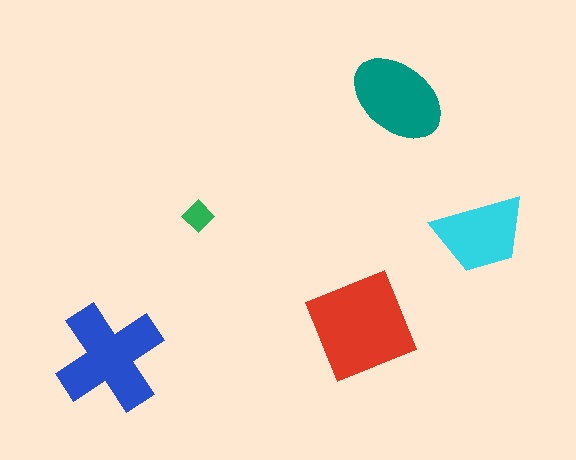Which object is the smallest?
The green diamond.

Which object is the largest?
The red square.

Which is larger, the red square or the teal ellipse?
The red square.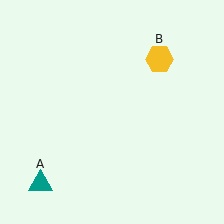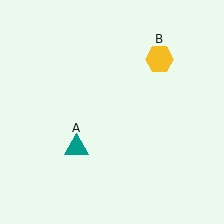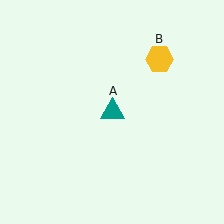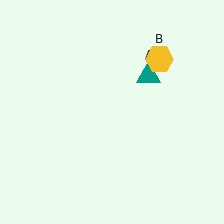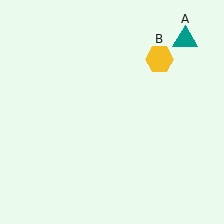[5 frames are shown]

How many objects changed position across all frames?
1 object changed position: teal triangle (object A).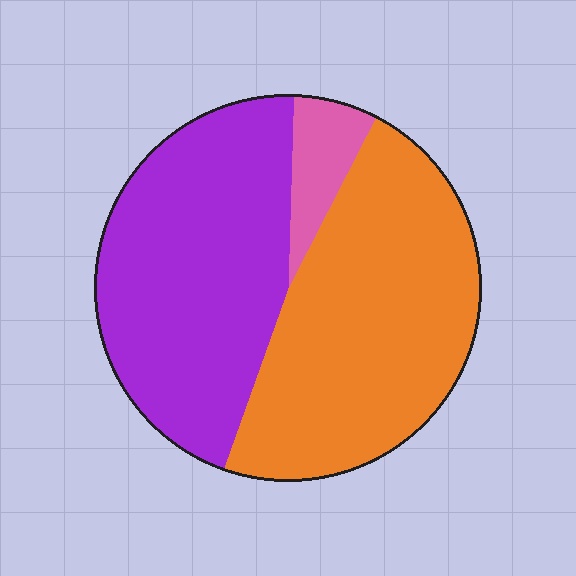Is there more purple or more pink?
Purple.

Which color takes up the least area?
Pink, at roughly 5%.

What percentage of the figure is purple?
Purple takes up between a quarter and a half of the figure.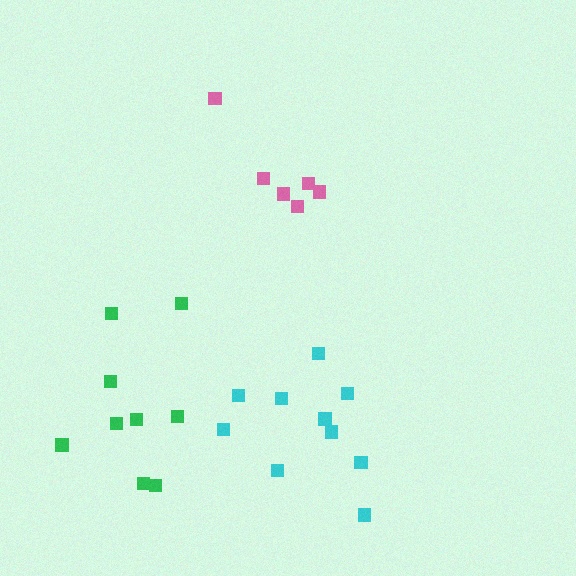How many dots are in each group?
Group 1: 10 dots, Group 2: 9 dots, Group 3: 6 dots (25 total).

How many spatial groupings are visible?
There are 3 spatial groupings.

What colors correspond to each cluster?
The clusters are colored: cyan, green, pink.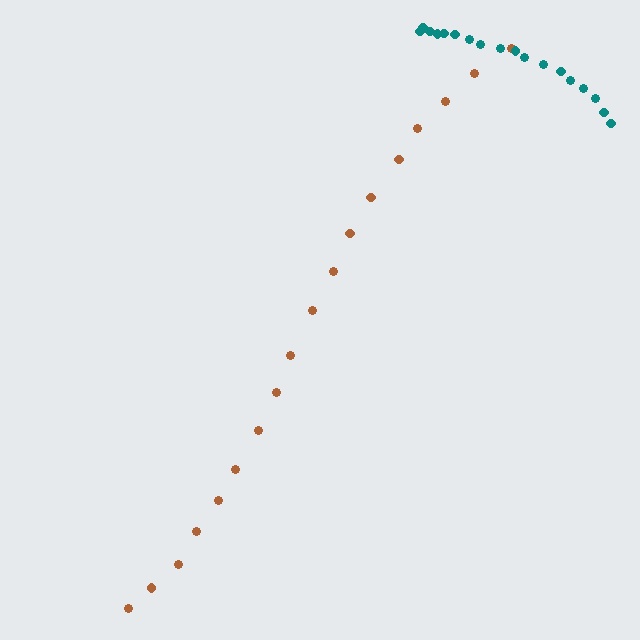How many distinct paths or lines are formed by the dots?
There are 2 distinct paths.